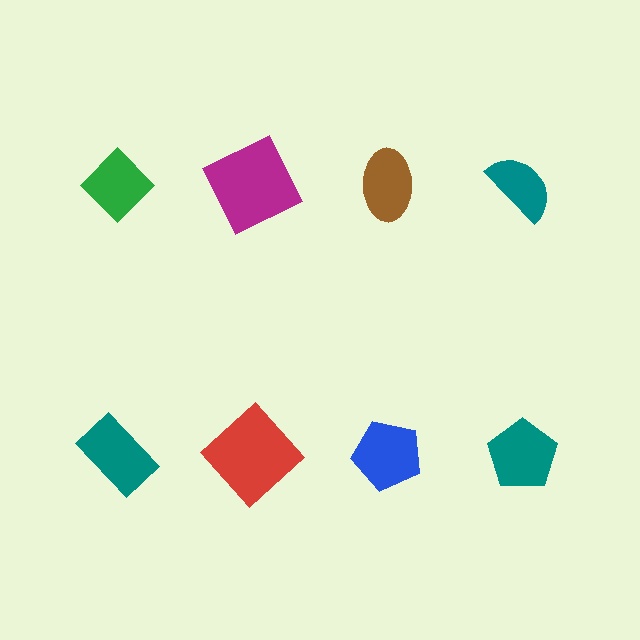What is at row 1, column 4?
A teal semicircle.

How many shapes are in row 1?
4 shapes.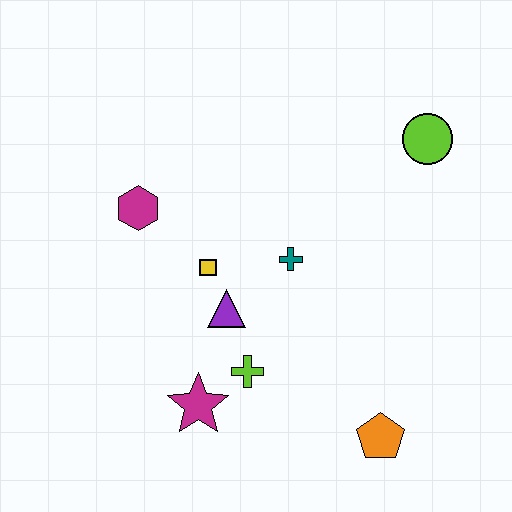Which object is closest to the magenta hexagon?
The yellow square is closest to the magenta hexagon.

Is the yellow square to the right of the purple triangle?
No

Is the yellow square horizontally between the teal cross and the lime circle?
No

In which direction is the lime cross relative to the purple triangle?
The lime cross is below the purple triangle.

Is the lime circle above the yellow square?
Yes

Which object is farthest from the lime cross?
The lime circle is farthest from the lime cross.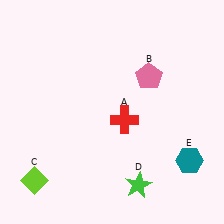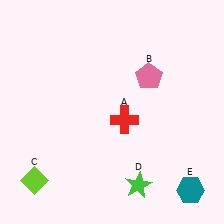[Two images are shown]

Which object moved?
The teal hexagon (E) moved down.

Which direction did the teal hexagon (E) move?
The teal hexagon (E) moved down.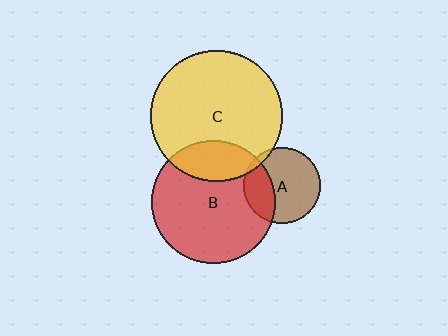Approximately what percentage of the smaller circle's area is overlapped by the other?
Approximately 5%.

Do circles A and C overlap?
Yes.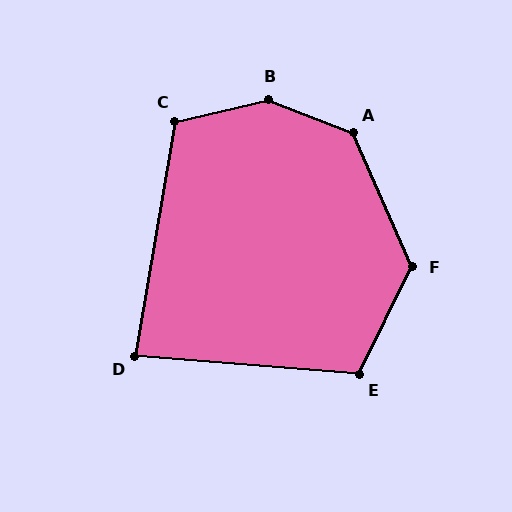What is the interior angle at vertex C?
Approximately 113 degrees (obtuse).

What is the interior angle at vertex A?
Approximately 135 degrees (obtuse).